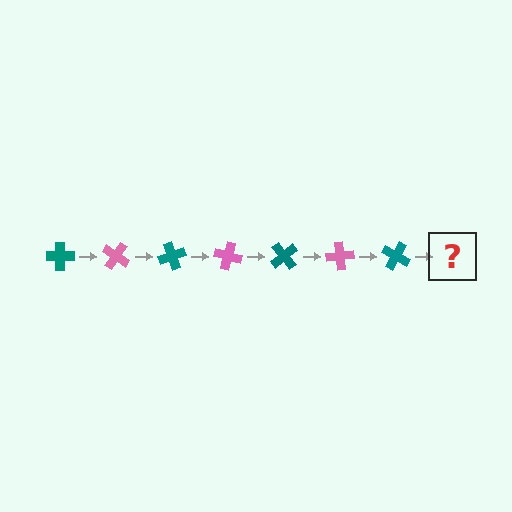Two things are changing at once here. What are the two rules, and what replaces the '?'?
The two rules are that it rotates 35 degrees each step and the color cycles through teal and pink. The '?' should be a pink cross, rotated 245 degrees from the start.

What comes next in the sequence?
The next element should be a pink cross, rotated 245 degrees from the start.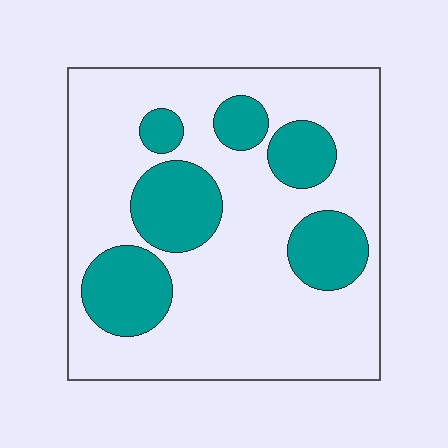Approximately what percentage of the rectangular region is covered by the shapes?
Approximately 25%.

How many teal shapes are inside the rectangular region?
6.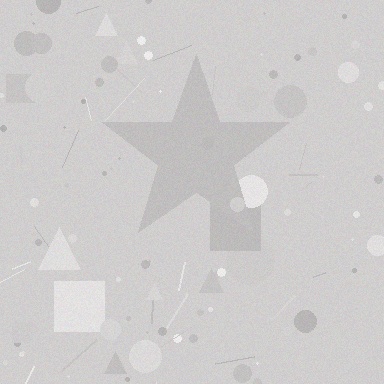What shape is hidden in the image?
A star is hidden in the image.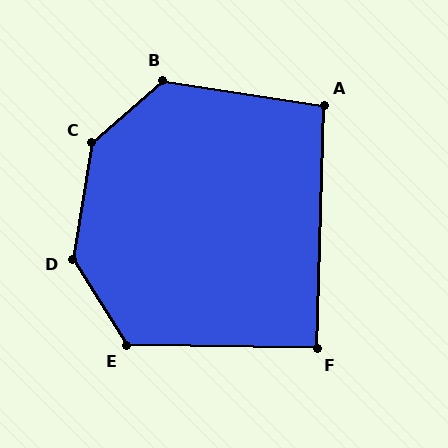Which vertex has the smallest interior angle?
F, at approximately 91 degrees.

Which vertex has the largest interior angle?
C, at approximately 140 degrees.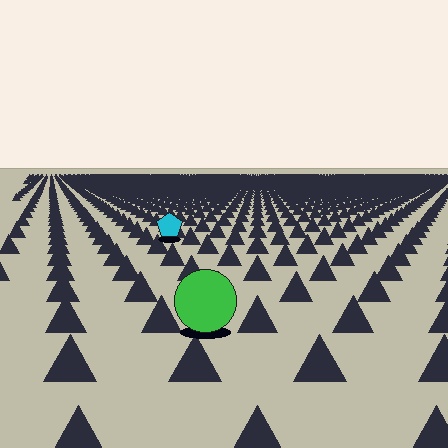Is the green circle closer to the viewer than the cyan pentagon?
Yes. The green circle is closer — you can tell from the texture gradient: the ground texture is coarser near it.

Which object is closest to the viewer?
The green circle is closest. The texture marks near it are larger and more spread out.